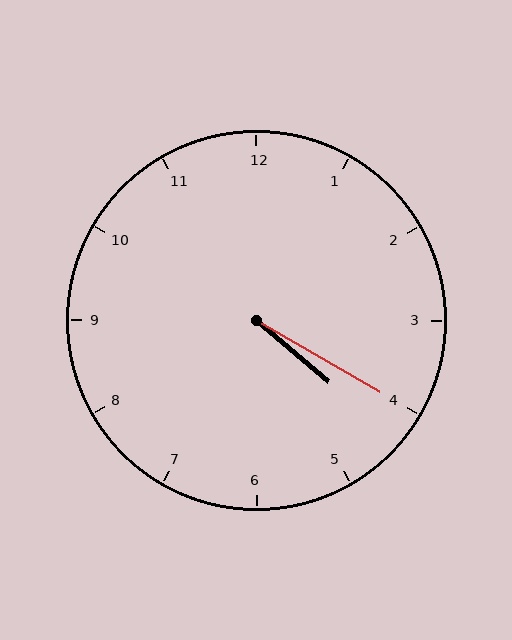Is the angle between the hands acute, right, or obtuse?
It is acute.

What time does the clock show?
4:20.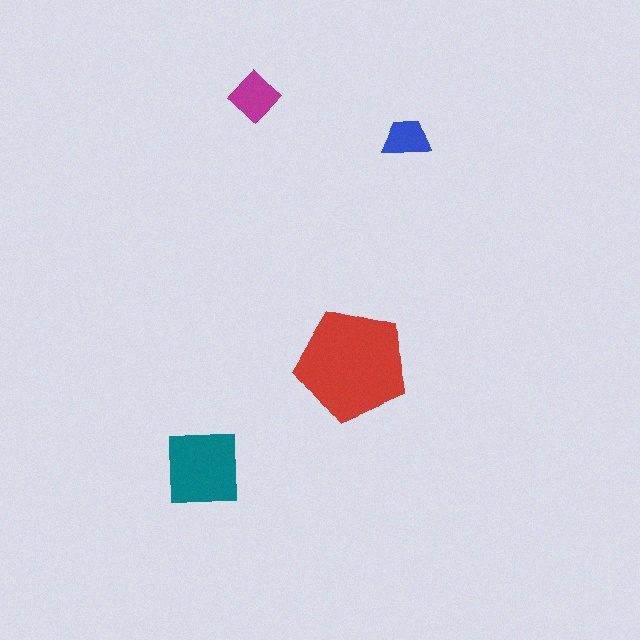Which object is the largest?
The red pentagon.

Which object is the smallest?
The blue trapezoid.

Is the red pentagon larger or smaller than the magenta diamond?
Larger.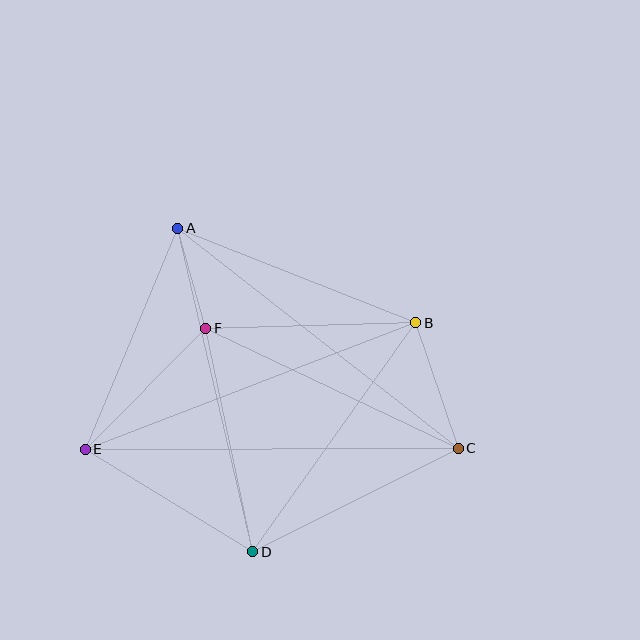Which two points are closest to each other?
Points A and F are closest to each other.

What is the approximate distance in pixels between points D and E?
The distance between D and E is approximately 196 pixels.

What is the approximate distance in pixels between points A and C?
The distance between A and C is approximately 357 pixels.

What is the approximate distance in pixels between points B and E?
The distance between B and E is approximately 354 pixels.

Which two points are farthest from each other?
Points C and E are farthest from each other.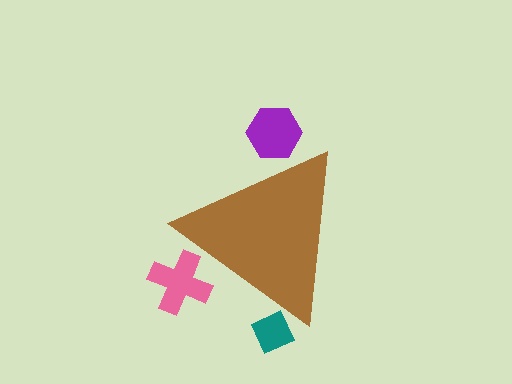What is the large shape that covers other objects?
A brown triangle.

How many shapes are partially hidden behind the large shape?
3 shapes are partially hidden.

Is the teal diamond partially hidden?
Yes, the teal diamond is partially hidden behind the brown triangle.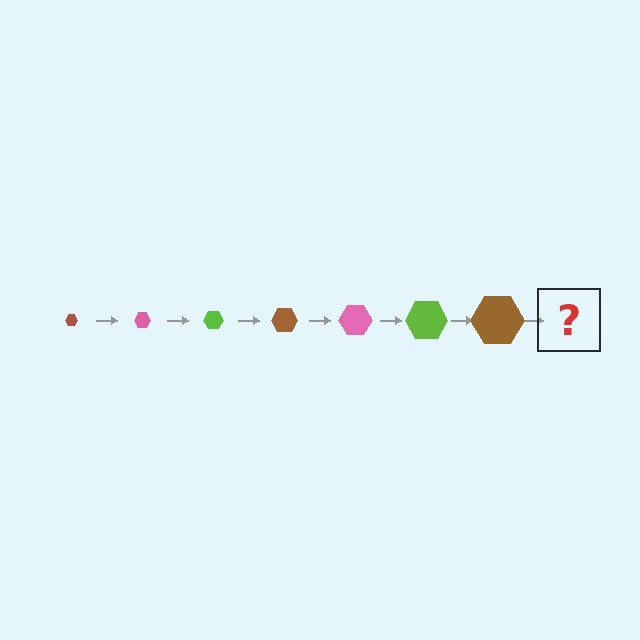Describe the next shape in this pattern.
It should be a pink hexagon, larger than the previous one.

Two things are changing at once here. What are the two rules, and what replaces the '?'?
The two rules are that the hexagon grows larger each step and the color cycles through brown, pink, and lime. The '?' should be a pink hexagon, larger than the previous one.